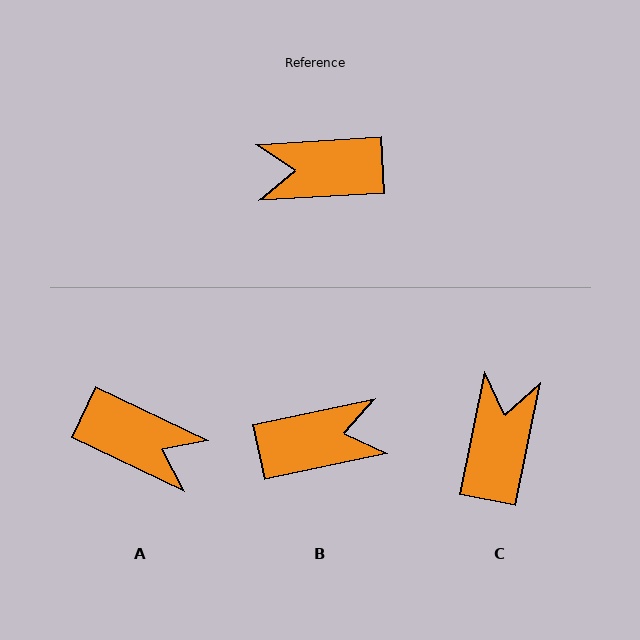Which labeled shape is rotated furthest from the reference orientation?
B, about 171 degrees away.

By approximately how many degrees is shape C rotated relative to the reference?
Approximately 105 degrees clockwise.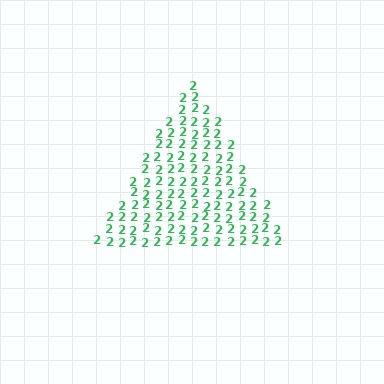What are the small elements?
The small elements are digit 2's.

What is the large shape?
The large shape is a triangle.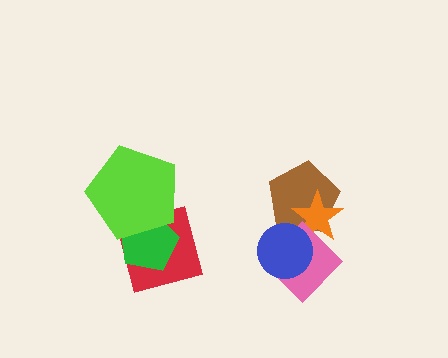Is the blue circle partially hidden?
No, no other shape covers it.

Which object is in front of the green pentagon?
The lime pentagon is in front of the green pentagon.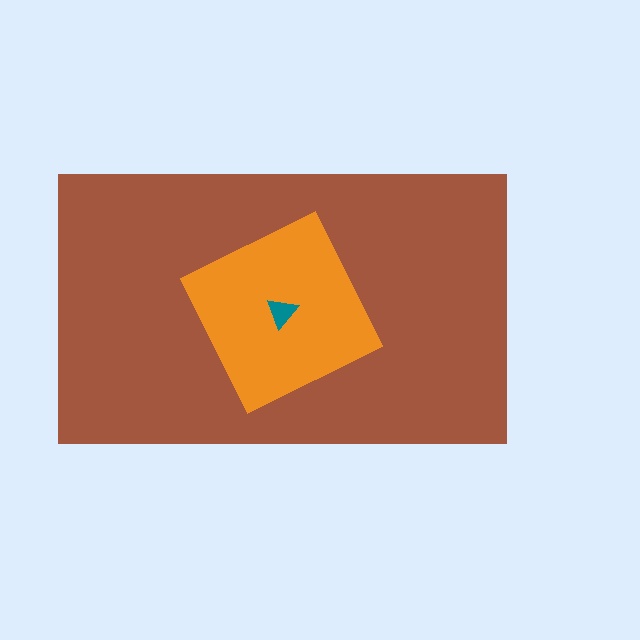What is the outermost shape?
The brown rectangle.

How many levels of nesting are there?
3.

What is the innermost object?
The teal triangle.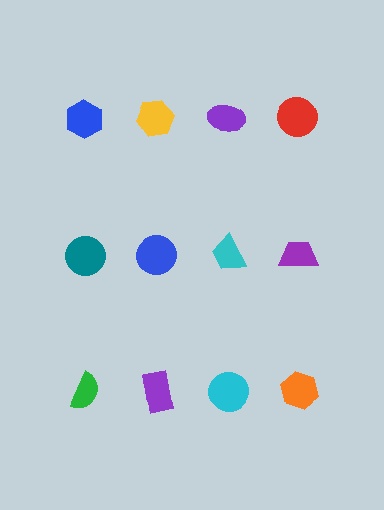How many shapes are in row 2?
4 shapes.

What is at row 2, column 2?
A blue circle.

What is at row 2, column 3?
A cyan trapezoid.